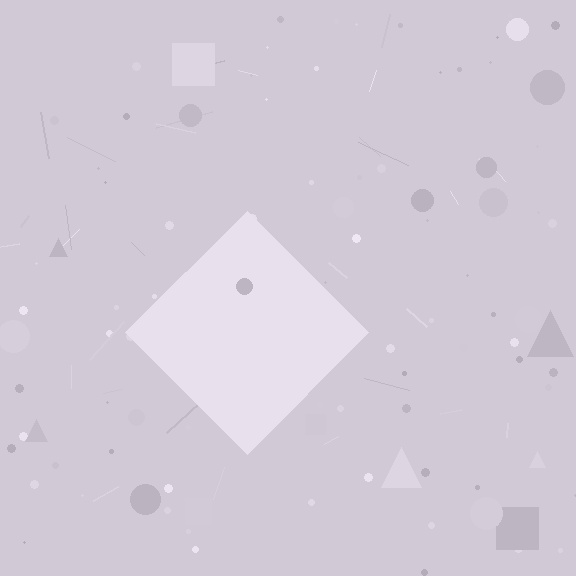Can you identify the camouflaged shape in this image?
The camouflaged shape is a diamond.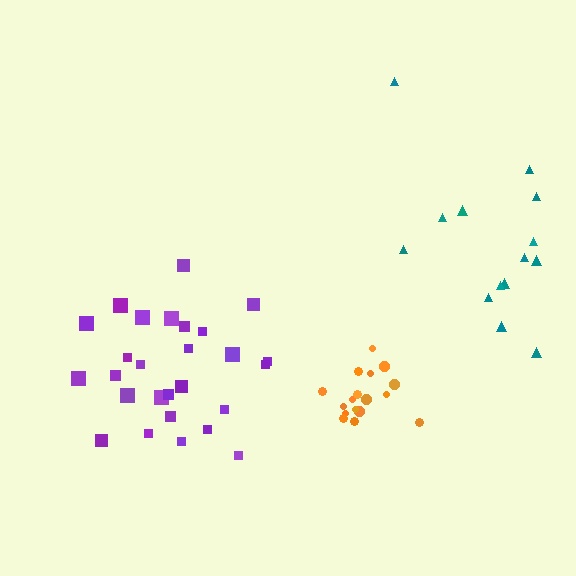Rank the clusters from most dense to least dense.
orange, purple, teal.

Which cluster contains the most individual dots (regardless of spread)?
Purple (27).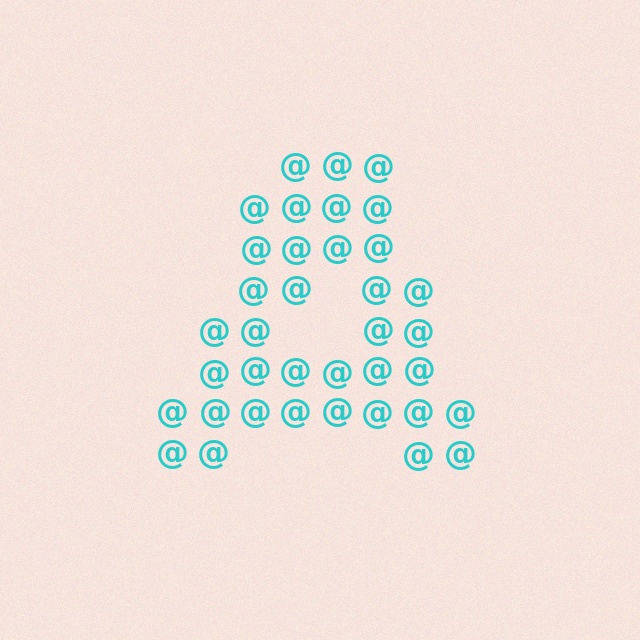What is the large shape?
The large shape is the letter A.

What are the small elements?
The small elements are at signs.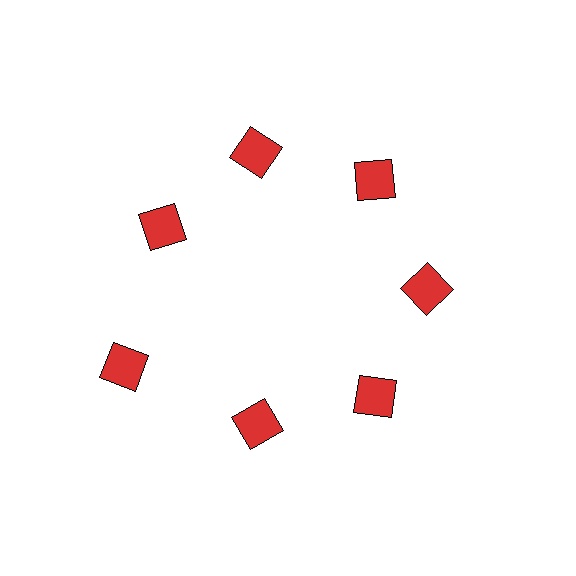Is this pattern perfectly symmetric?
No. The 7 red squares are arranged in a ring, but one element near the 8 o'clock position is pushed outward from the center, breaking the 7-fold rotational symmetry.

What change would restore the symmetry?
The symmetry would be restored by moving it inward, back onto the ring so that all 7 squares sit at equal angles and equal distance from the center.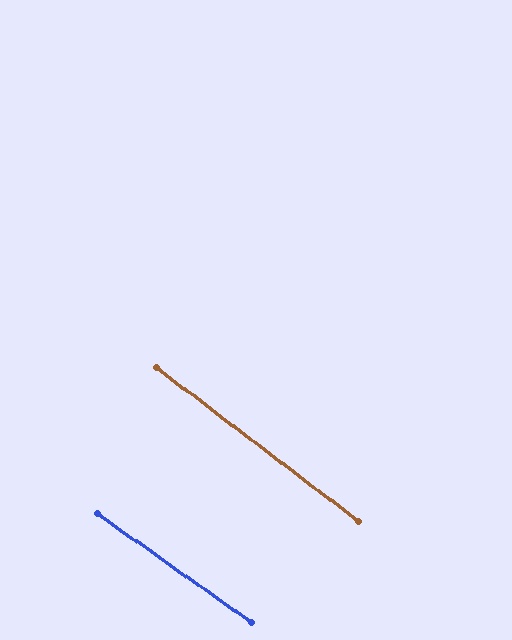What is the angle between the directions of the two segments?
Approximately 2 degrees.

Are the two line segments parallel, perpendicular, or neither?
Parallel — their directions differ by only 1.9°.